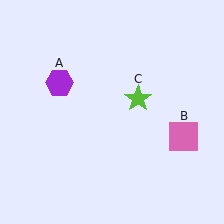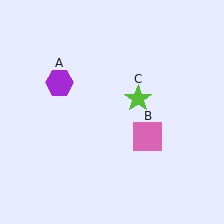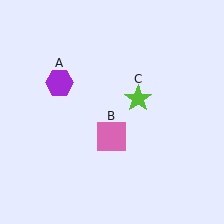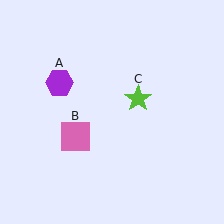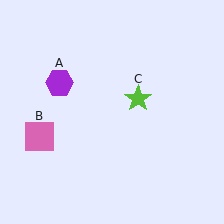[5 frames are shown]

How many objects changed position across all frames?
1 object changed position: pink square (object B).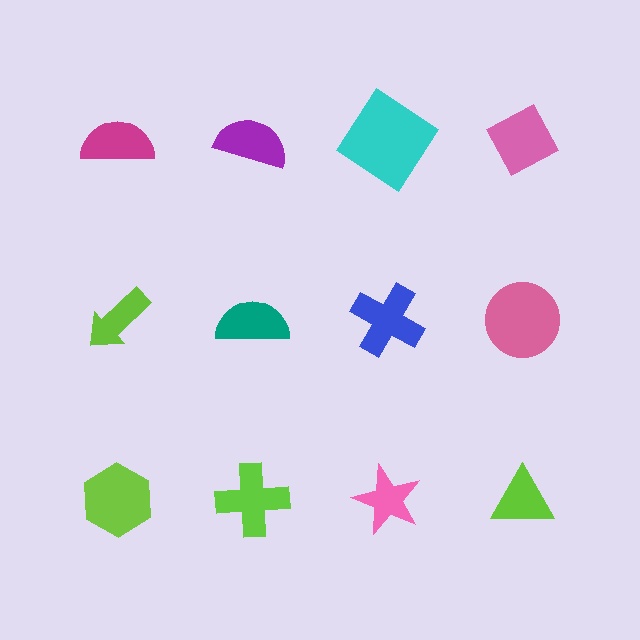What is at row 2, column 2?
A teal semicircle.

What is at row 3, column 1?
A lime hexagon.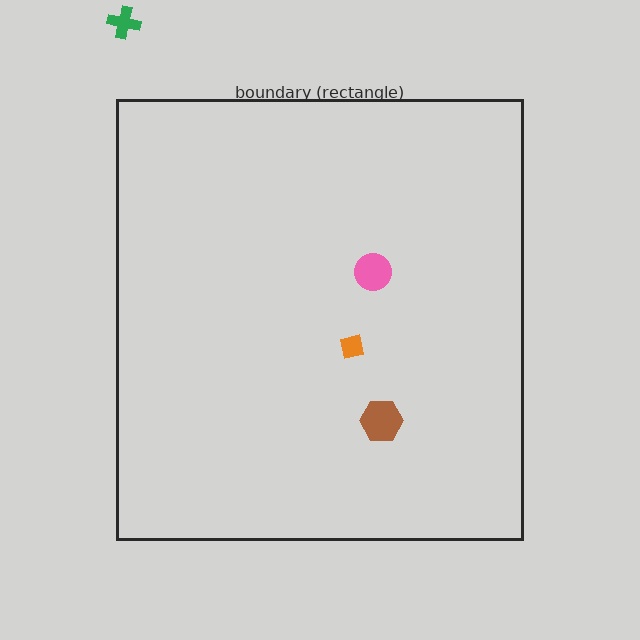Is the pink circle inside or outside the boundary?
Inside.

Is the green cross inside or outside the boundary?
Outside.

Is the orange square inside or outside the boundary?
Inside.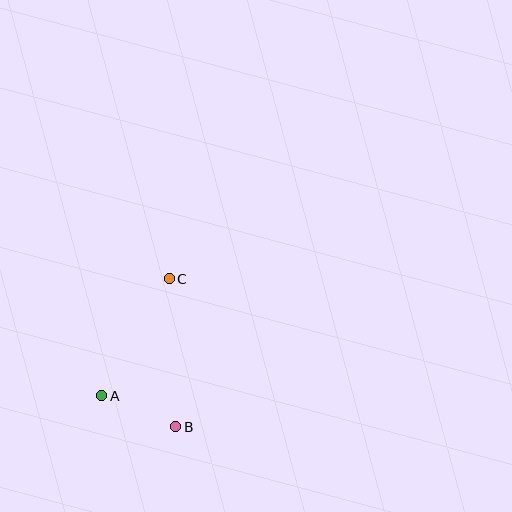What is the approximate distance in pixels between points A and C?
The distance between A and C is approximately 135 pixels.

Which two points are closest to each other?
Points A and B are closest to each other.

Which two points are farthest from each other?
Points B and C are farthest from each other.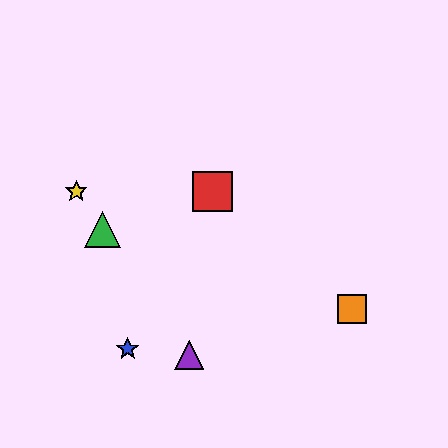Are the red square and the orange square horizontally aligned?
No, the red square is at y≈191 and the orange square is at y≈309.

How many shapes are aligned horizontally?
2 shapes (the red square, the yellow star) are aligned horizontally.